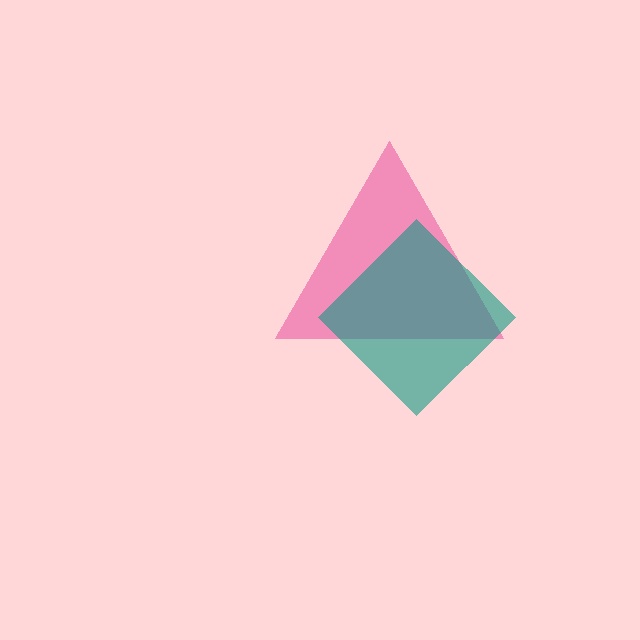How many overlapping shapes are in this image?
There are 2 overlapping shapes in the image.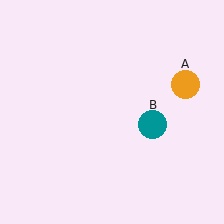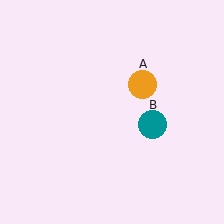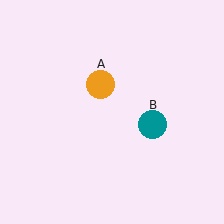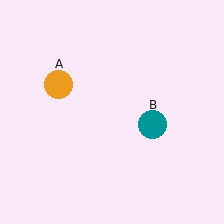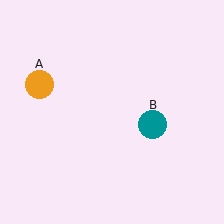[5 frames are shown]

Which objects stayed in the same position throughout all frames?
Teal circle (object B) remained stationary.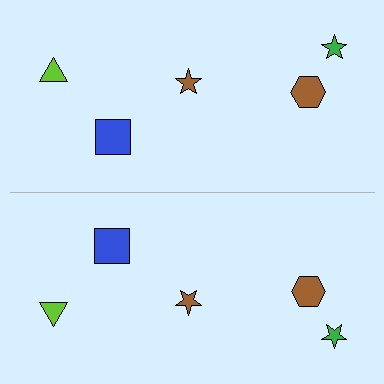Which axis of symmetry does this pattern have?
The pattern has a horizontal axis of symmetry running through the center of the image.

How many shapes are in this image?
There are 10 shapes in this image.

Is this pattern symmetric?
Yes, this pattern has bilateral (reflection) symmetry.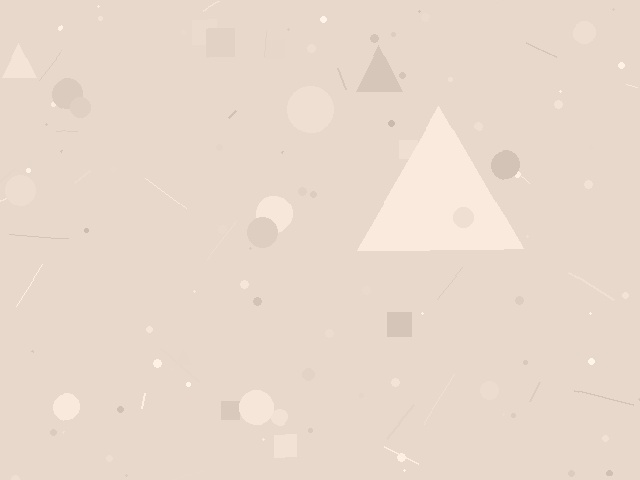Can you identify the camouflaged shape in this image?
The camouflaged shape is a triangle.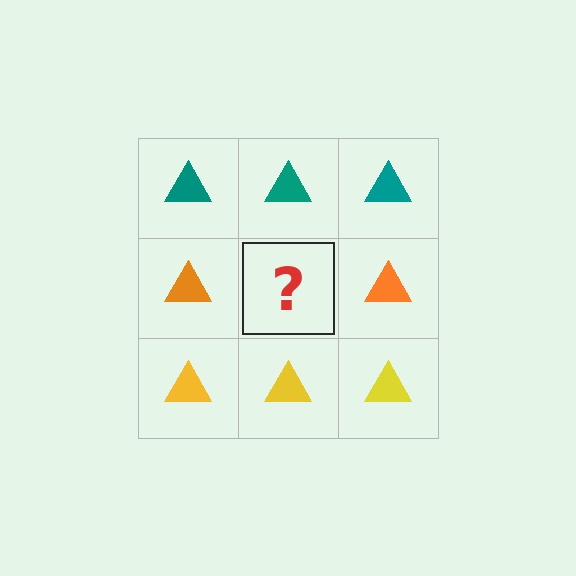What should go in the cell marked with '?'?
The missing cell should contain an orange triangle.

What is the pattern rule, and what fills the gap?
The rule is that each row has a consistent color. The gap should be filled with an orange triangle.